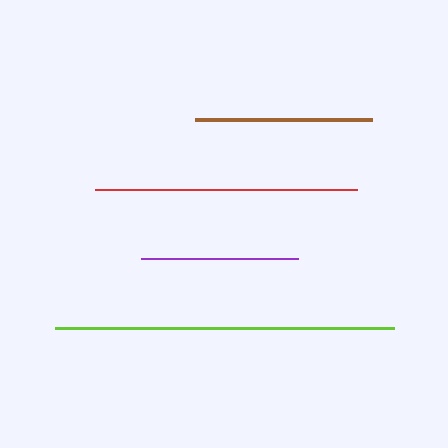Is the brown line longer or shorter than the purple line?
The brown line is longer than the purple line.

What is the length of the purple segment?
The purple segment is approximately 157 pixels long.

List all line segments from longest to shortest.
From longest to shortest: lime, red, brown, purple.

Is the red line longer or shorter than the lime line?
The lime line is longer than the red line.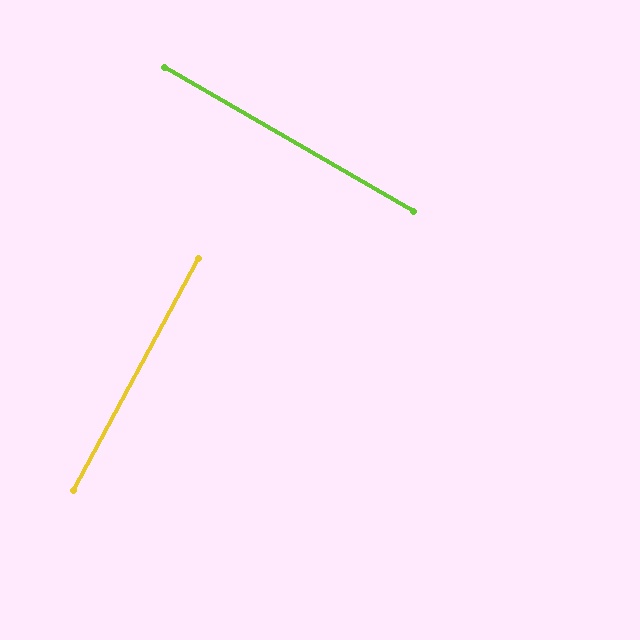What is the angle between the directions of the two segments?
Approximately 88 degrees.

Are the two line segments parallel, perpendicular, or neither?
Perpendicular — they meet at approximately 88°.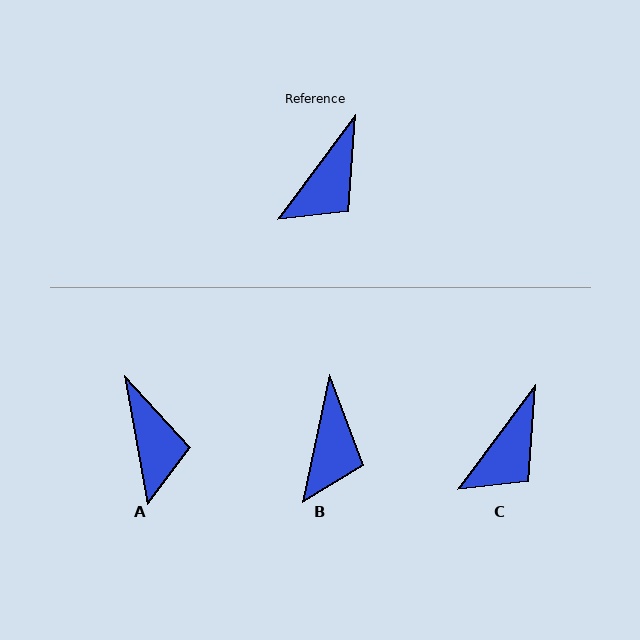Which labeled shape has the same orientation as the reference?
C.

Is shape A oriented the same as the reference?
No, it is off by about 47 degrees.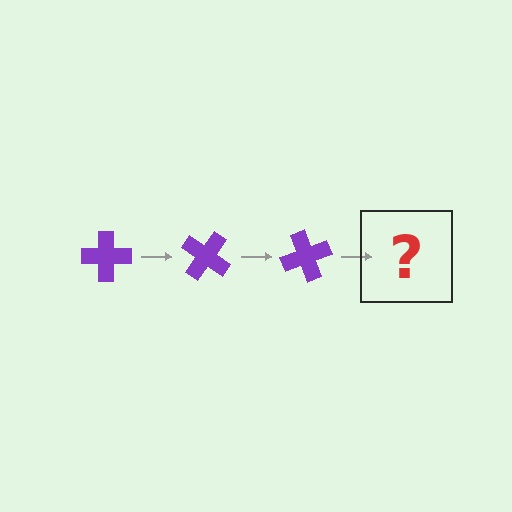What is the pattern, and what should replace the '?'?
The pattern is that the cross rotates 35 degrees each step. The '?' should be a purple cross rotated 105 degrees.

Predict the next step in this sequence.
The next step is a purple cross rotated 105 degrees.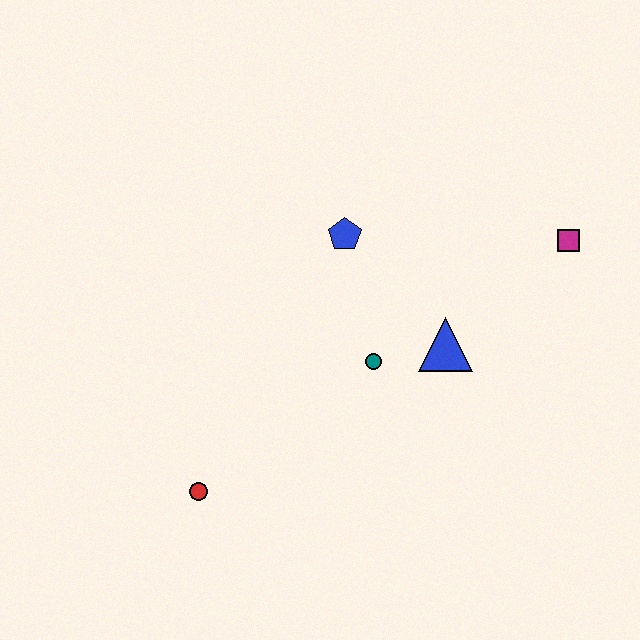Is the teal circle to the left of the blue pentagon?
No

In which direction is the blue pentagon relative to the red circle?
The blue pentagon is above the red circle.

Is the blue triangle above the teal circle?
Yes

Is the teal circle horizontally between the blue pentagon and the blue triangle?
Yes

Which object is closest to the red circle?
The teal circle is closest to the red circle.